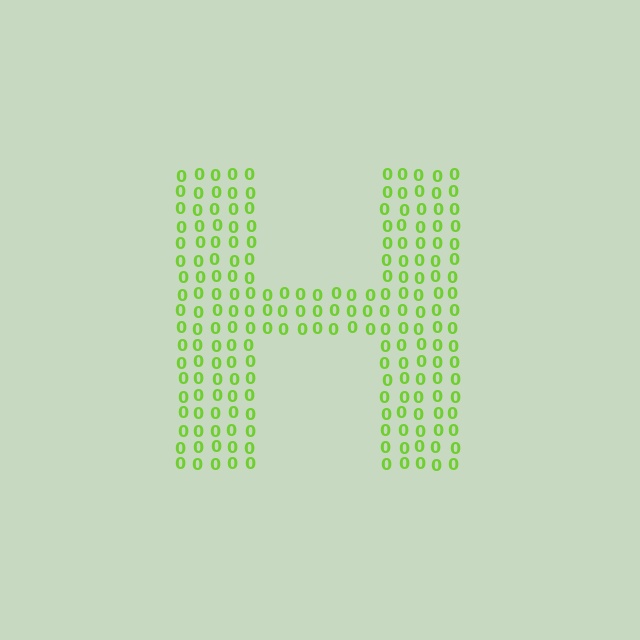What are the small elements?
The small elements are digit 0's.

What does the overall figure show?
The overall figure shows the letter H.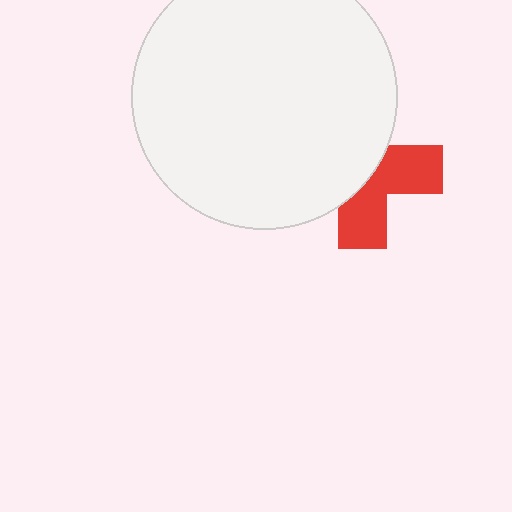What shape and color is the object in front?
The object in front is a white circle.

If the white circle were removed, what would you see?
You would see the complete red cross.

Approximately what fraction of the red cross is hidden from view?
Roughly 56% of the red cross is hidden behind the white circle.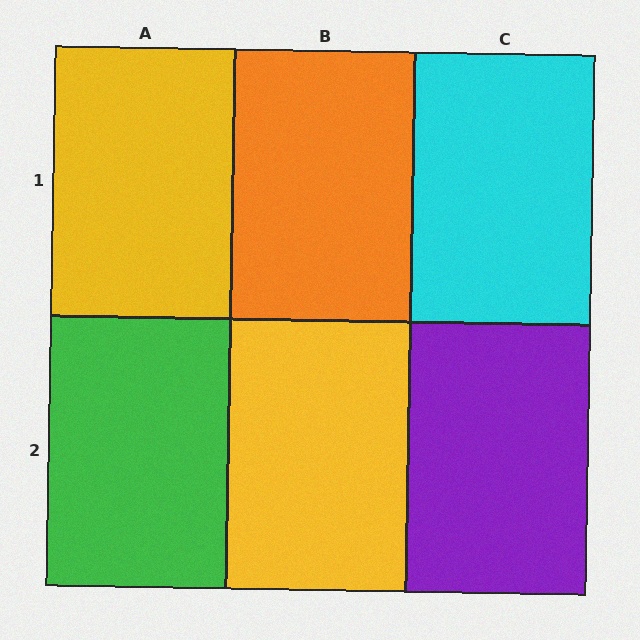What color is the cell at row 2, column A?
Green.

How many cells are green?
1 cell is green.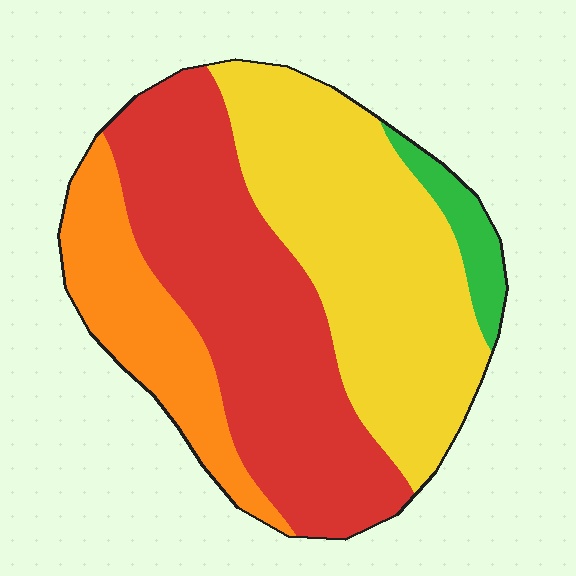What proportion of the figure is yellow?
Yellow takes up about three eighths (3/8) of the figure.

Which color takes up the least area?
Green, at roughly 5%.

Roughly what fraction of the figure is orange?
Orange covers about 15% of the figure.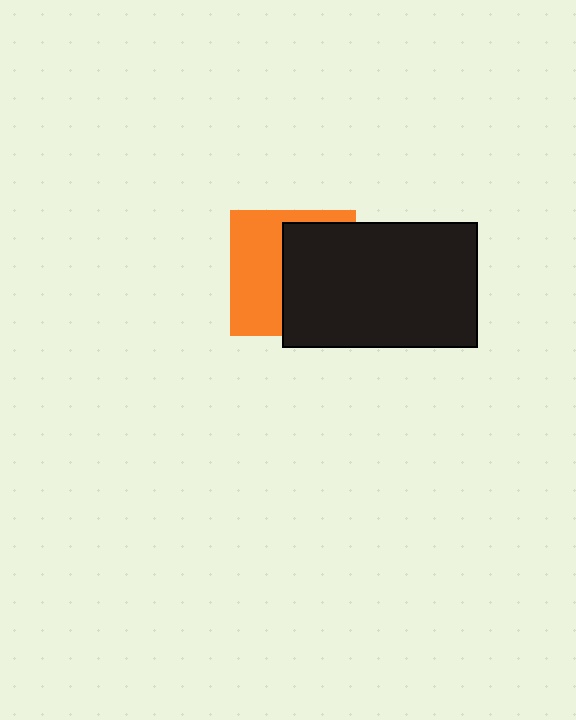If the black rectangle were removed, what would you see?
You would see the complete orange square.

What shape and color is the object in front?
The object in front is a black rectangle.